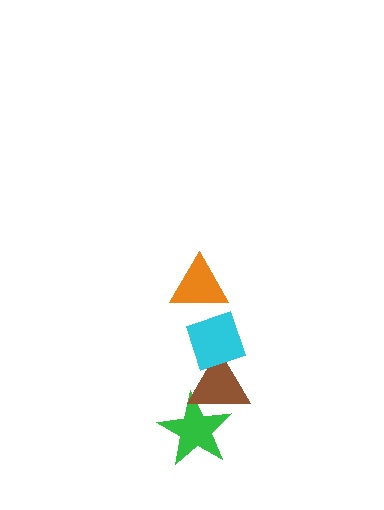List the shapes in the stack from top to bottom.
From top to bottom: the orange triangle, the cyan diamond, the brown triangle, the green star.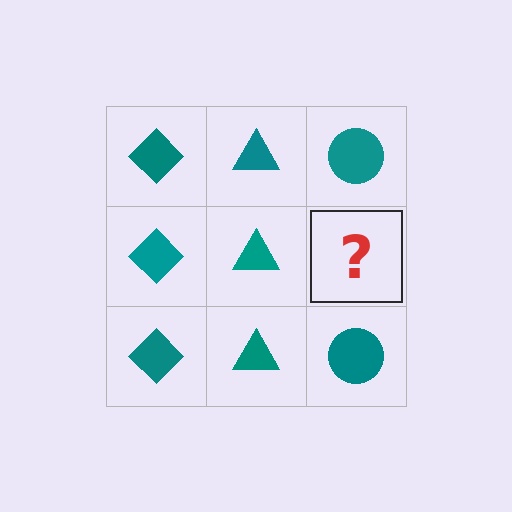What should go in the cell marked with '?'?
The missing cell should contain a teal circle.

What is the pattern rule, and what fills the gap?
The rule is that each column has a consistent shape. The gap should be filled with a teal circle.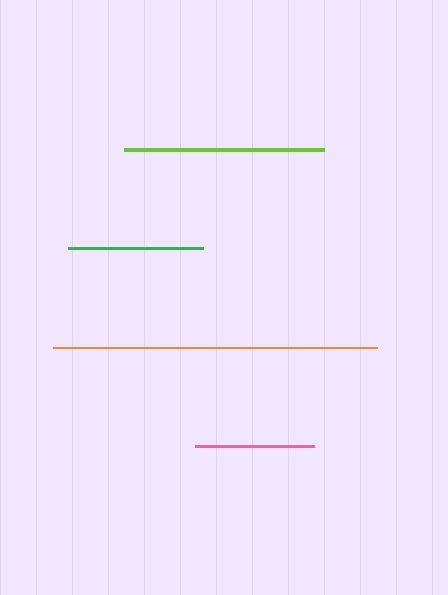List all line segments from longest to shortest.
From longest to shortest: orange, lime, green, pink.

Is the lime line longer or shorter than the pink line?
The lime line is longer than the pink line.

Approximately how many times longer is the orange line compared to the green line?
The orange line is approximately 2.4 times the length of the green line.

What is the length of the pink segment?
The pink segment is approximately 120 pixels long.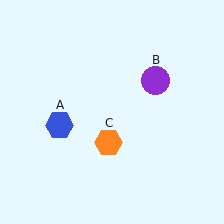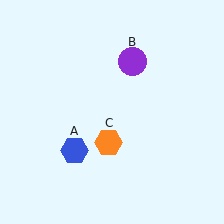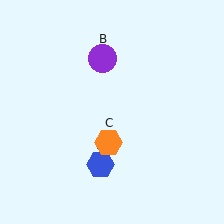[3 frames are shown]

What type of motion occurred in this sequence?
The blue hexagon (object A), purple circle (object B) rotated counterclockwise around the center of the scene.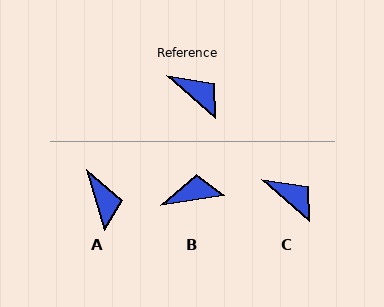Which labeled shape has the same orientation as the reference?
C.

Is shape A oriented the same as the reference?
No, it is off by about 32 degrees.